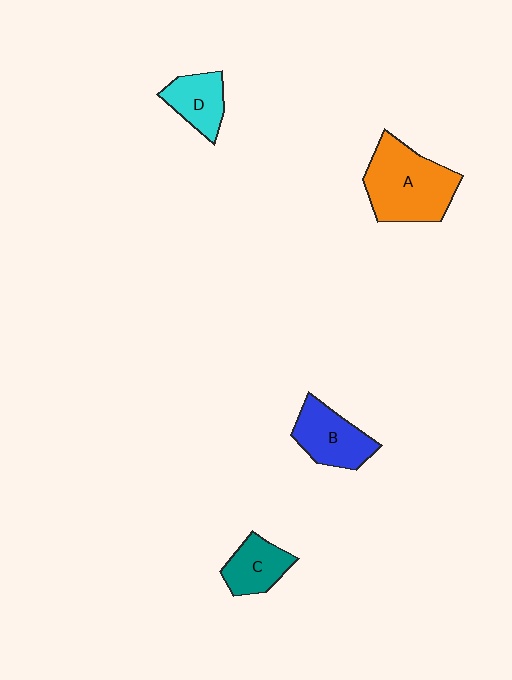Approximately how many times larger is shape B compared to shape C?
Approximately 1.3 times.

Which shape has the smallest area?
Shape C (teal).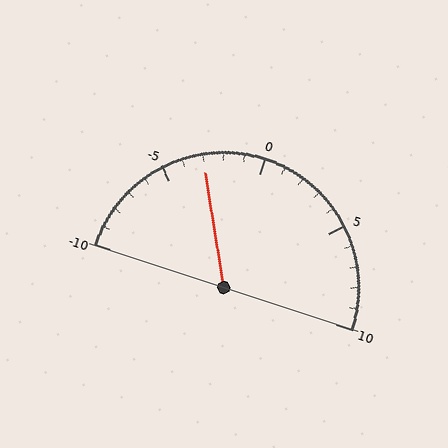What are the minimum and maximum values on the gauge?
The gauge ranges from -10 to 10.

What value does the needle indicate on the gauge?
The needle indicates approximately -3.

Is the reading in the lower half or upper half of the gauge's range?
The reading is in the lower half of the range (-10 to 10).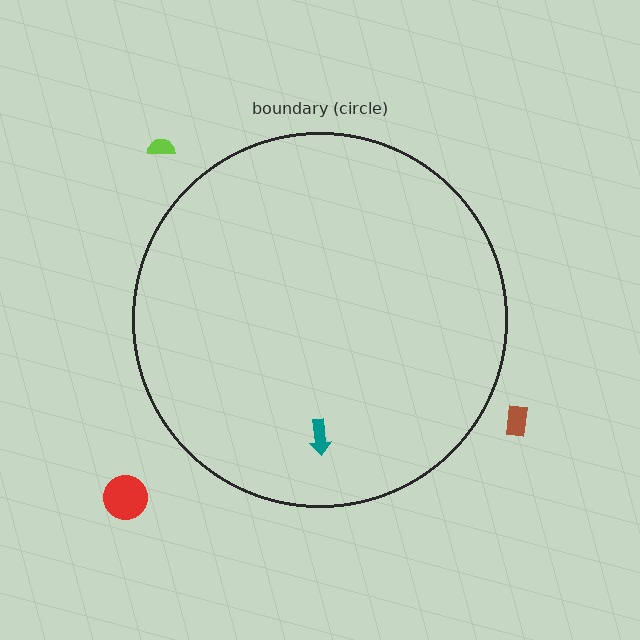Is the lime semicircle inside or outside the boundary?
Outside.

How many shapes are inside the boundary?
1 inside, 3 outside.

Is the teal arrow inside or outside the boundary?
Inside.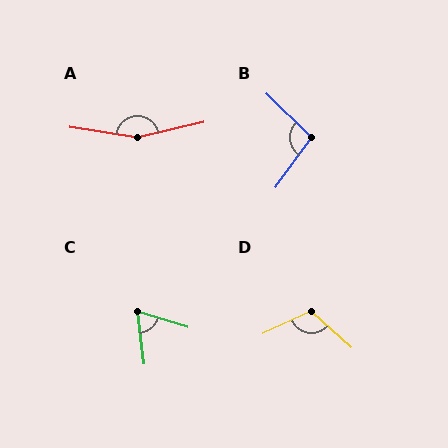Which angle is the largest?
A, at approximately 158 degrees.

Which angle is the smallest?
C, at approximately 65 degrees.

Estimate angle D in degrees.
Approximately 113 degrees.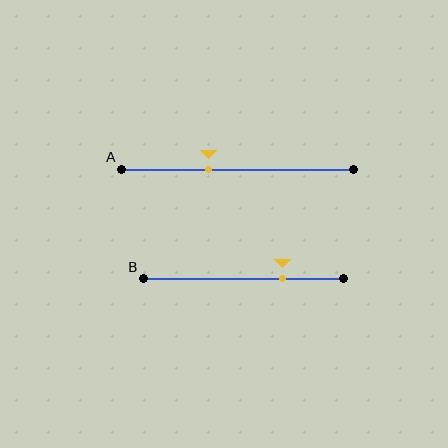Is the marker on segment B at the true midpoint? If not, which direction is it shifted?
No, the marker on segment B is shifted to the right by about 20% of the segment length.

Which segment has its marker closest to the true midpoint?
Segment A has its marker closest to the true midpoint.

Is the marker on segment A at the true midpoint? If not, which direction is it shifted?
No, the marker on segment A is shifted to the left by about 13% of the segment length.